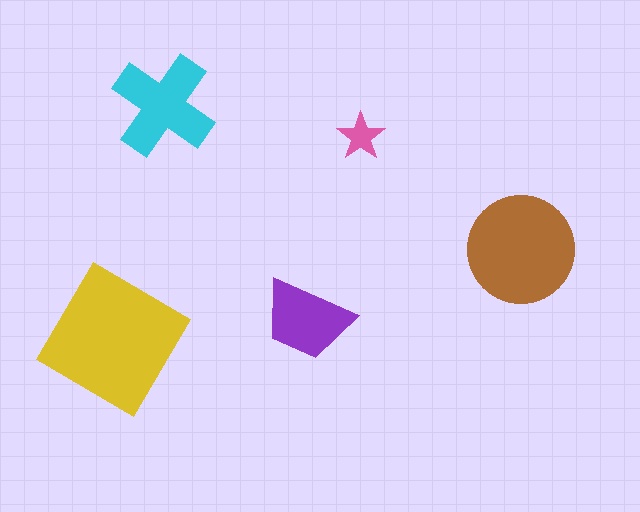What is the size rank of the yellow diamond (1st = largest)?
1st.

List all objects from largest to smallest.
The yellow diamond, the brown circle, the cyan cross, the purple trapezoid, the pink star.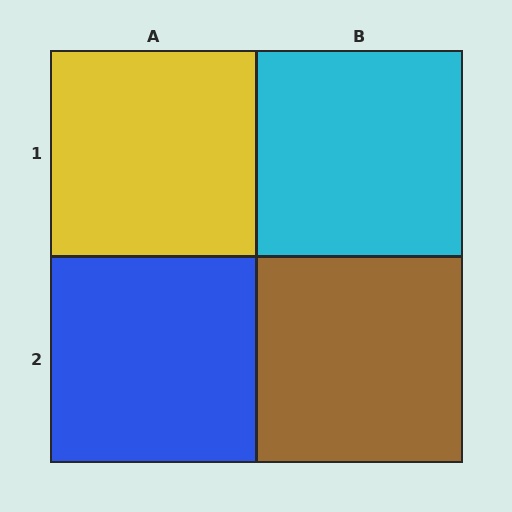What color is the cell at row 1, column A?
Yellow.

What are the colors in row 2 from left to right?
Blue, brown.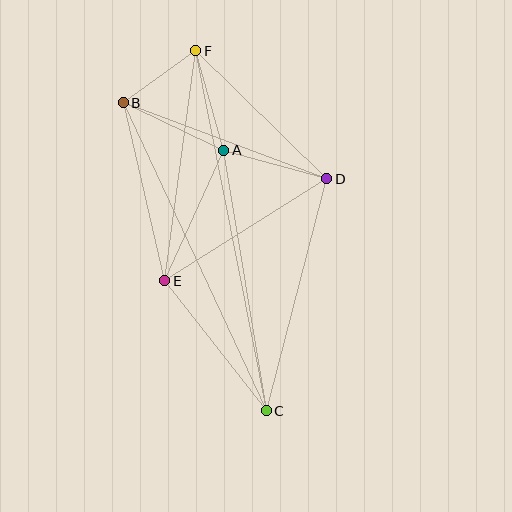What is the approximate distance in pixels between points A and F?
The distance between A and F is approximately 104 pixels.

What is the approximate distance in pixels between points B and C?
The distance between B and C is approximately 339 pixels.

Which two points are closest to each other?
Points B and F are closest to each other.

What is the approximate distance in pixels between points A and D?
The distance between A and D is approximately 107 pixels.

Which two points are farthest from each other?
Points C and F are farthest from each other.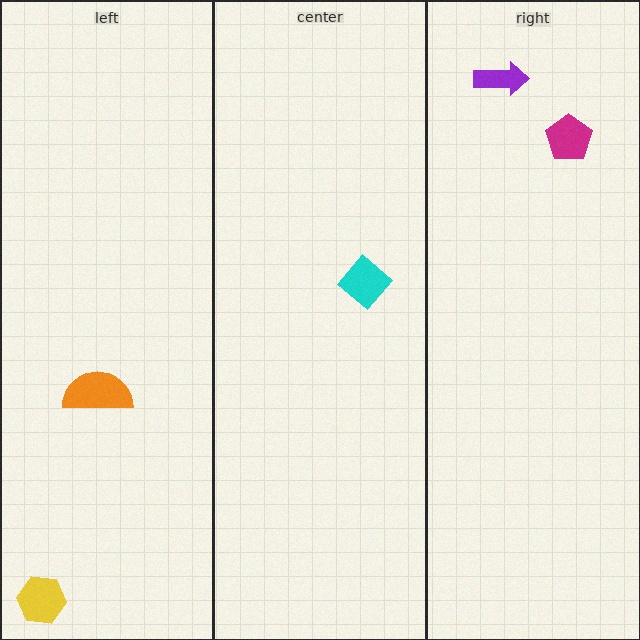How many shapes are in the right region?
2.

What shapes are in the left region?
The yellow hexagon, the orange semicircle.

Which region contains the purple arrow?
The right region.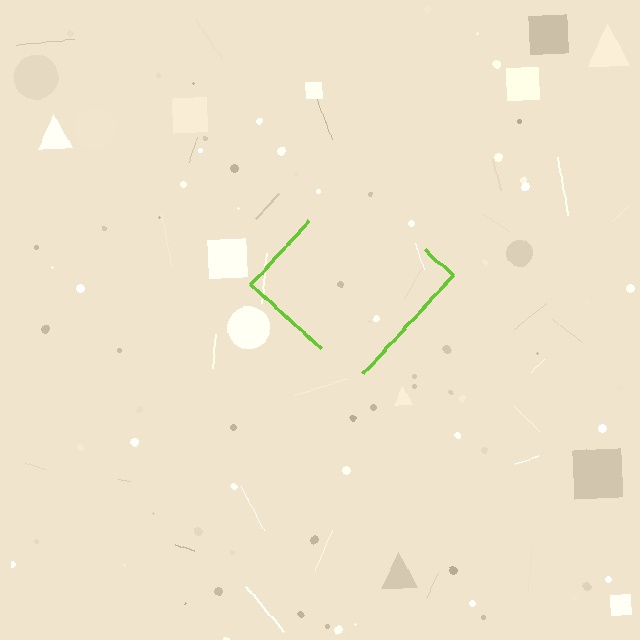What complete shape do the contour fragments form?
The contour fragments form a diamond.